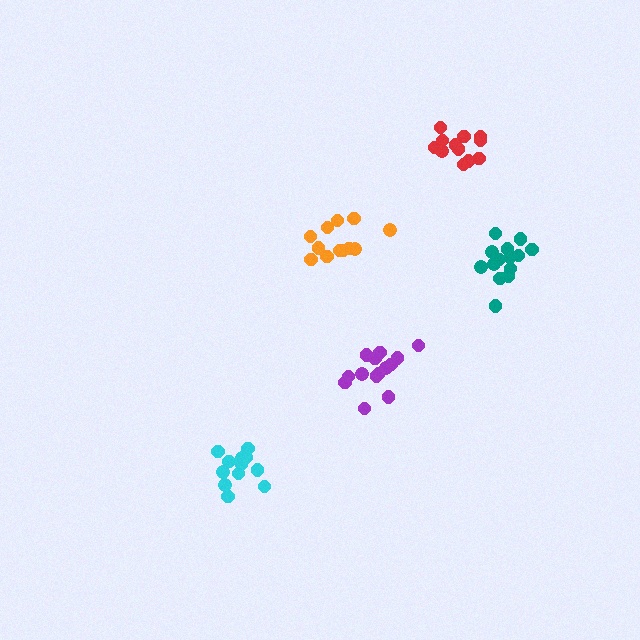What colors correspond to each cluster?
The clusters are colored: purple, orange, red, teal, cyan.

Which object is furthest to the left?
The cyan cluster is leftmost.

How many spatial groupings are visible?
There are 5 spatial groupings.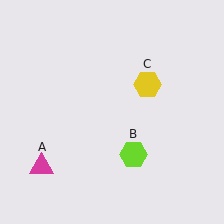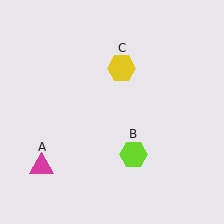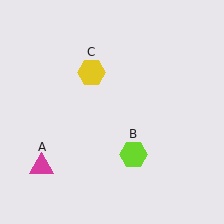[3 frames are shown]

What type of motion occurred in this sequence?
The yellow hexagon (object C) rotated counterclockwise around the center of the scene.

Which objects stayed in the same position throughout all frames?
Magenta triangle (object A) and lime hexagon (object B) remained stationary.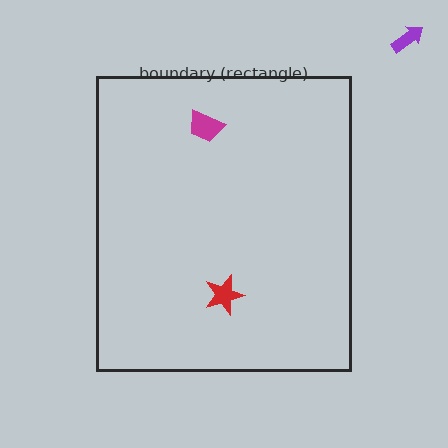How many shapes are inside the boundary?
2 inside, 1 outside.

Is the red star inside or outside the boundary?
Inside.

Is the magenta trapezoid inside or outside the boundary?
Inside.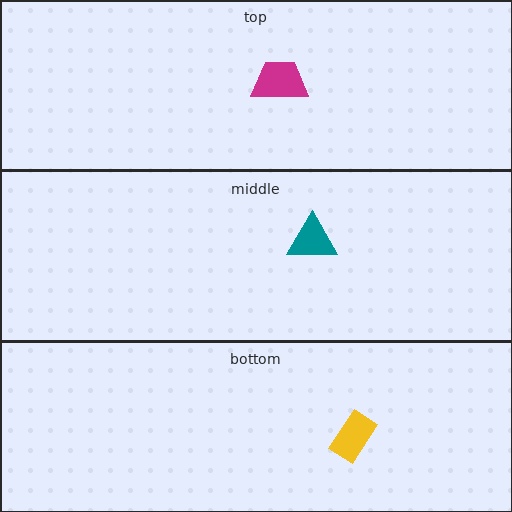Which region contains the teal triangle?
The middle region.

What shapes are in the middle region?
The teal triangle.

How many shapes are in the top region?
1.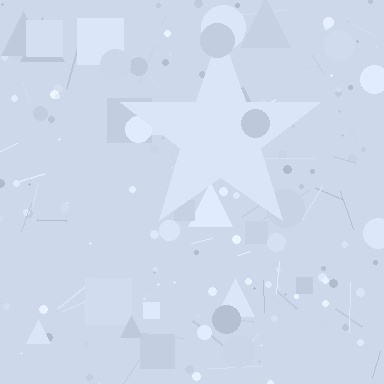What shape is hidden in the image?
A star is hidden in the image.